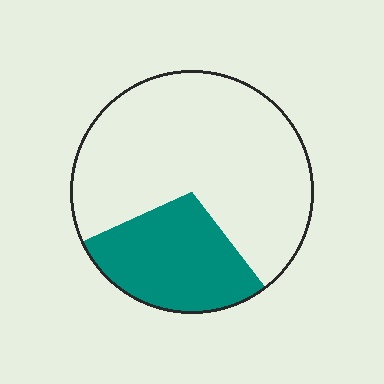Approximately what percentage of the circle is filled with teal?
Approximately 30%.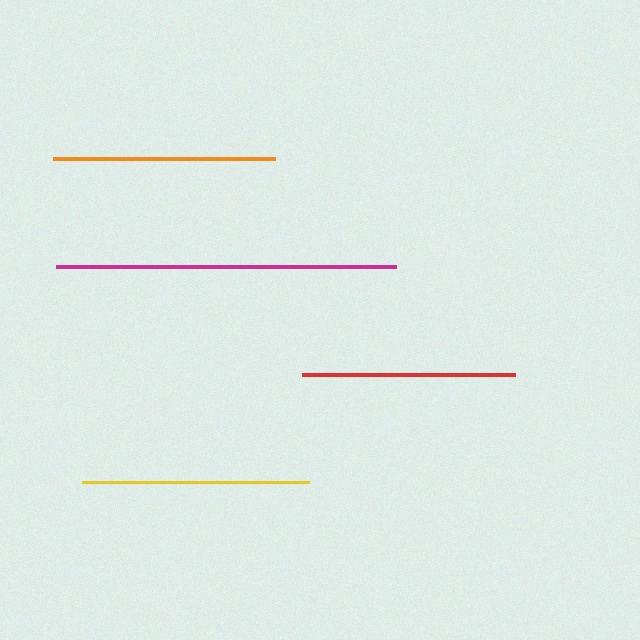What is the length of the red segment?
The red segment is approximately 212 pixels long.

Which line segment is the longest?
The magenta line is the longest at approximately 340 pixels.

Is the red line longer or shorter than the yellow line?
The yellow line is longer than the red line.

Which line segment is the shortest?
The red line is the shortest at approximately 212 pixels.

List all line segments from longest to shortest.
From longest to shortest: magenta, yellow, orange, red.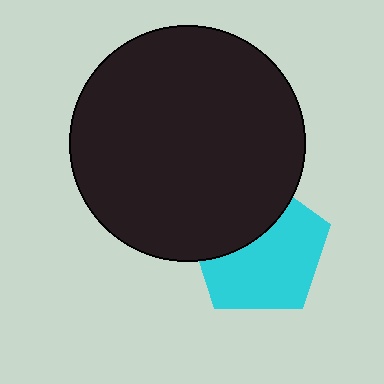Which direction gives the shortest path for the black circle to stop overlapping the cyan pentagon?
Moving up gives the shortest separation.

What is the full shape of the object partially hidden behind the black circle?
The partially hidden object is a cyan pentagon.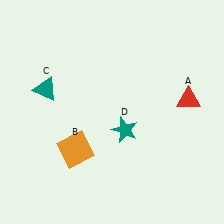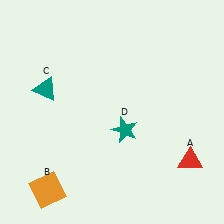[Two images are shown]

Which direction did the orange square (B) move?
The orange square (B) moved down.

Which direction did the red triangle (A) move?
The red triangle (A) moved down.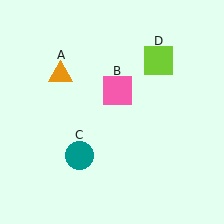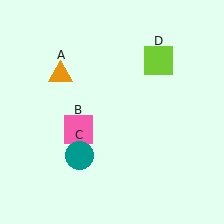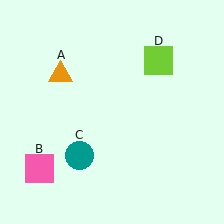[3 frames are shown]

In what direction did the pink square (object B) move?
The pink square (object B) moved down and to the left.